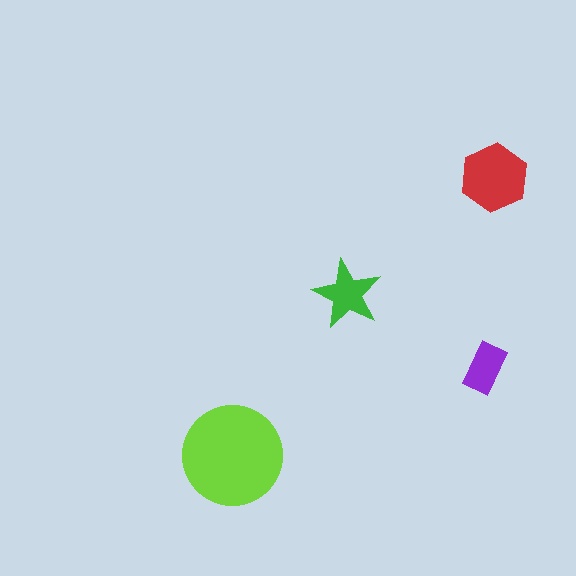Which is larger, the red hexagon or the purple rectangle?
The red hexagon.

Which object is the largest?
The lime circle.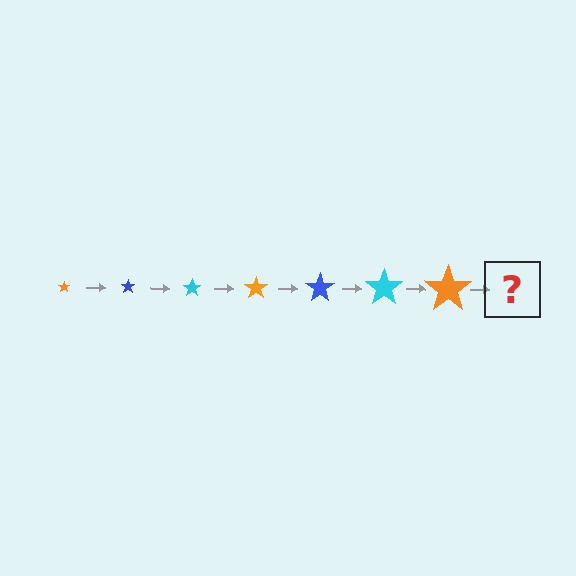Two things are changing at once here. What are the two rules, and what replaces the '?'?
The two rules are that the star grows larger each step and the color cycles through orange, blue, and cyan. The '?' should be a blue star, larger than the previous one.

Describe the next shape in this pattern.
It should be a blue star, larger than the previous one.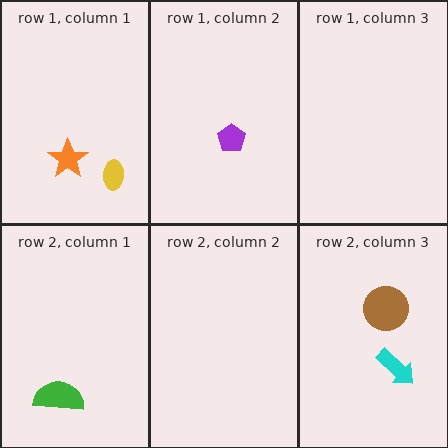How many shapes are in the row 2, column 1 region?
1.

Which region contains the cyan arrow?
The row 2, column 3 region.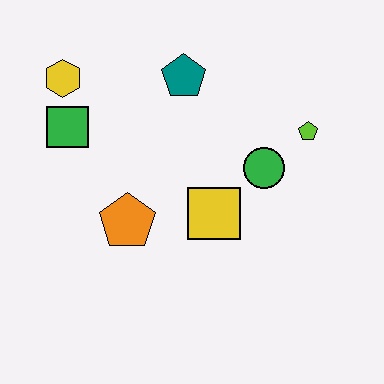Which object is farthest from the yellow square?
The yellow hexagon is farthest from the yellow square.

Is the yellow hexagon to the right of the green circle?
No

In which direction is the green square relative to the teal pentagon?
The green square is to the left of the teal pentagon.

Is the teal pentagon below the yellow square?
No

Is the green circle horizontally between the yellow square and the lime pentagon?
Yes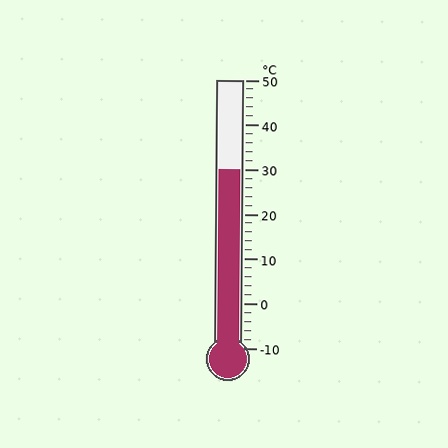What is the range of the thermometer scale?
The thermometer scale ranges from -10°C to 50°C.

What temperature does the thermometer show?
The thermometer shows approximately 30°C.